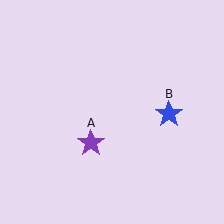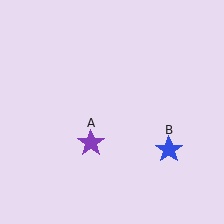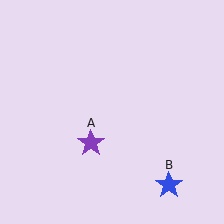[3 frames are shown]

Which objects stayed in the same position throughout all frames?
Purple star (object A) remained stationary.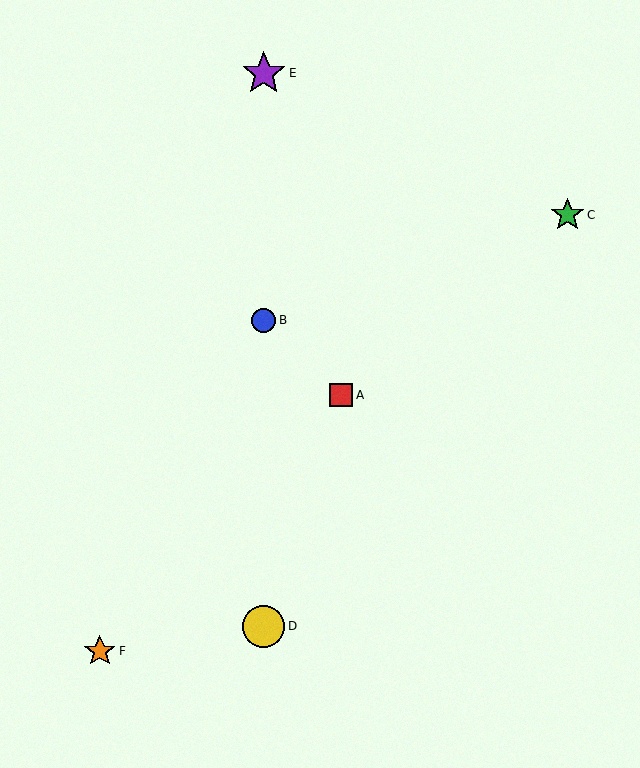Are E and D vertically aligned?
Yes, both are at x≈264.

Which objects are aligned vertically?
Objects B, D, E are aligned vertically.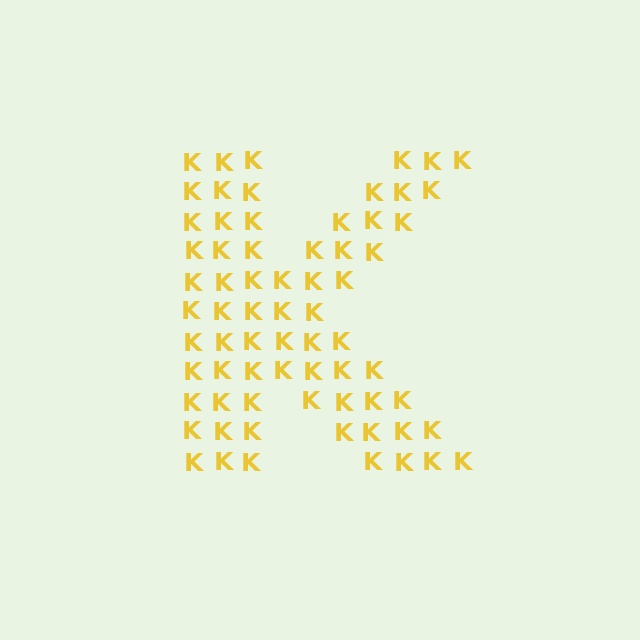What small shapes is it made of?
It is made of small letter K's.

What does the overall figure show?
The overall figure shows the letter K.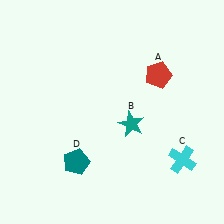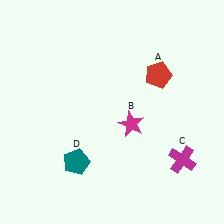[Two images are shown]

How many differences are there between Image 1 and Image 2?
There are 2 differences between the two images.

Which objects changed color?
B changed from teal to magenta. C changed from cyan to magenta.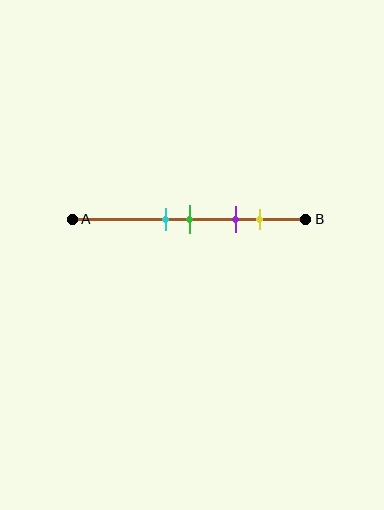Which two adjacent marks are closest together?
The cyan and green marks are the closest adjacent pair.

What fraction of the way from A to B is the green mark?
The green mark is approximately 50% (0.5) of the way from A to B.